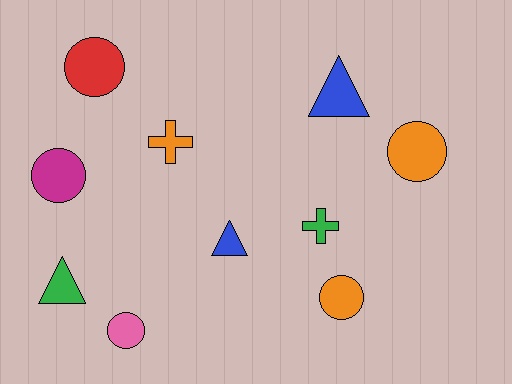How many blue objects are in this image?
There are 2 blue objects.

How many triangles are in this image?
There are 3 triangles.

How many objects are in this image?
There are 10 objects.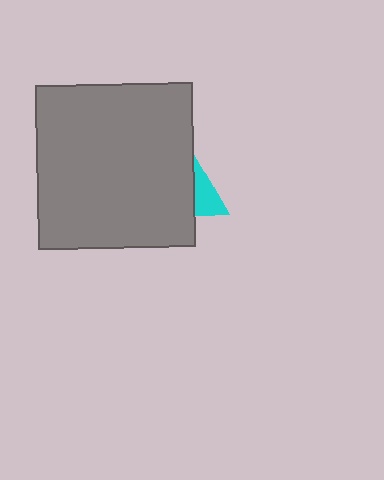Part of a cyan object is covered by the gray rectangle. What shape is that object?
It is a triangle.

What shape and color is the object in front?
The object in front is a gray rectangle.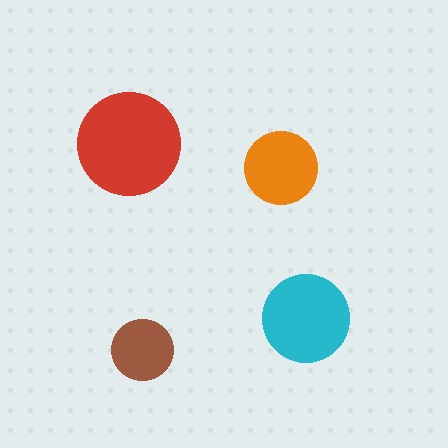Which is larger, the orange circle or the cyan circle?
The cyan one.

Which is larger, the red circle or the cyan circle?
The red one.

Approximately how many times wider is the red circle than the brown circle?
About 1.5 times wider.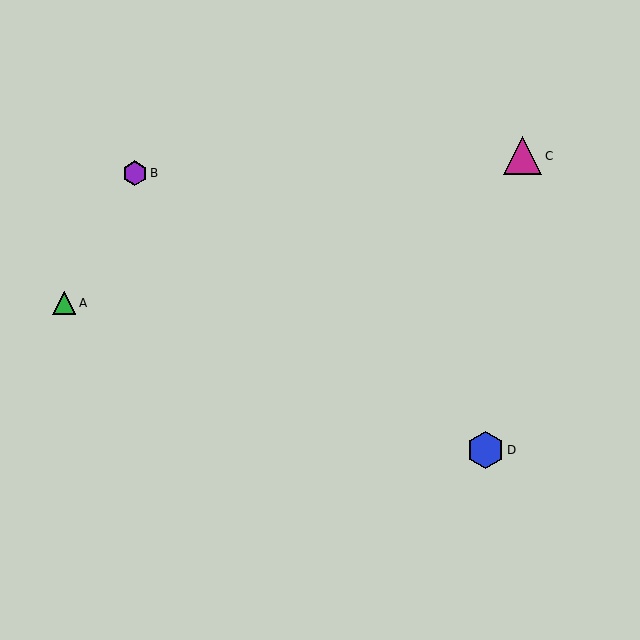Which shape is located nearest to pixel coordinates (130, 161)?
The purple hexagon (labeled B) at (135, 173) is nearest to that location.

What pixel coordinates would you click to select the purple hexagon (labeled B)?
Click at (135, 173) to select the purple hexagon B.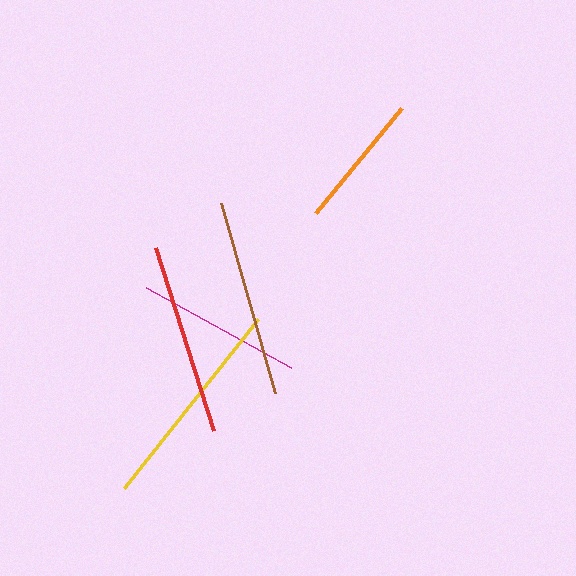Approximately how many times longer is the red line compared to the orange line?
The red line is approximately 1.4 times the length of the orange line.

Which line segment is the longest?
The yellow line is the longest at approximately 215 pixels.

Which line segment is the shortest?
The orange line is the shortest at approximately 135 pixels.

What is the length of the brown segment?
The brown segment is approximately 198 pixels long.